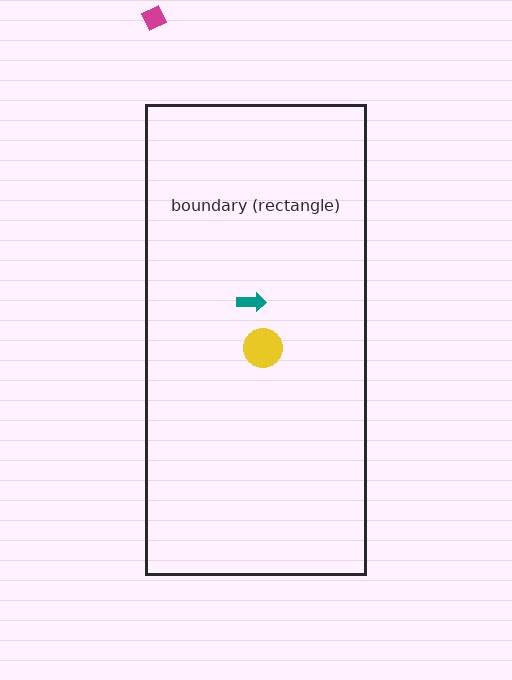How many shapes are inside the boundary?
2 inside, 1 outside.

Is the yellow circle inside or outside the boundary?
Inside.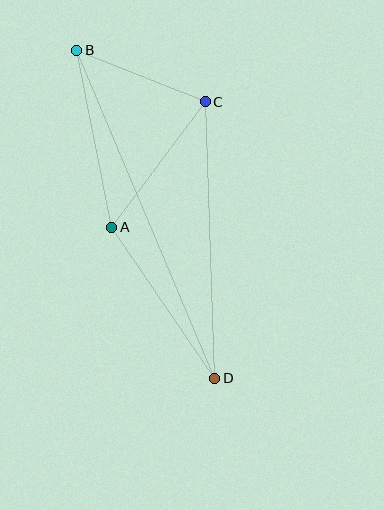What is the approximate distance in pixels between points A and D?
The distance between A and D is approximately 183 pixels.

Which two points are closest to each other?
Points B and C are closest to each other.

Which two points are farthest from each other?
Points B and D are farthest from each other.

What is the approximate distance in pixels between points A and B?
The distance between A and B is approximately 180 pixels.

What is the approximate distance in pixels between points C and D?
The distance between C and D is approximately 277 pixels.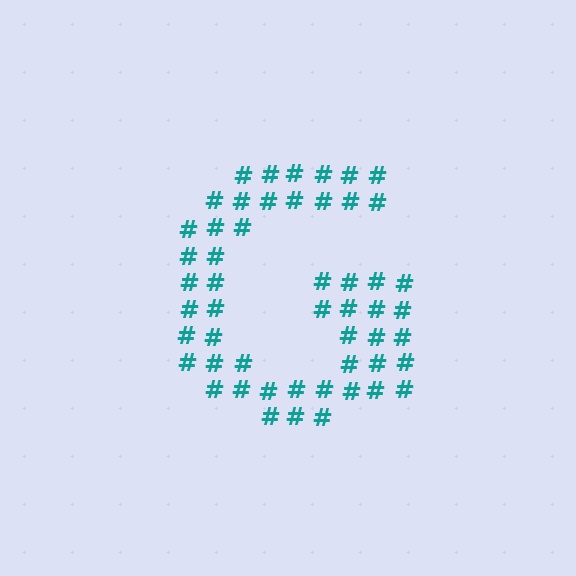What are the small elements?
The small elements are hash symbols.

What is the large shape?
The large shape is the letter G.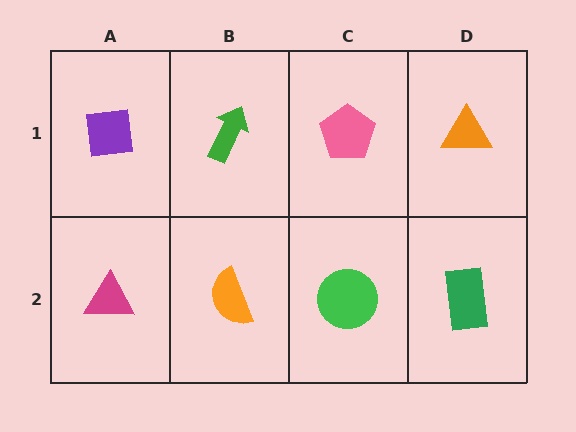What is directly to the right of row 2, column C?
A green rectangle.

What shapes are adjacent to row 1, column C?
A green circle (row 2, column C), a green arrow (row 1, column B), an orange triangle (row 1, column D).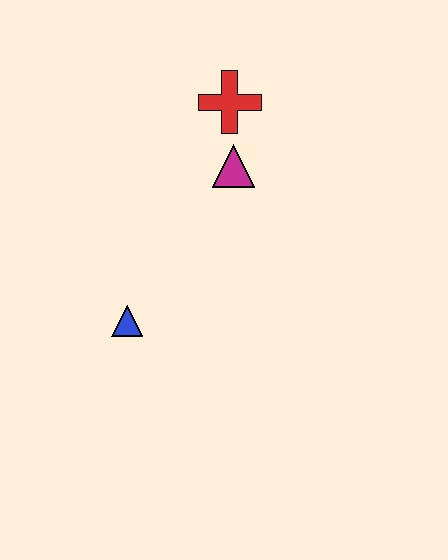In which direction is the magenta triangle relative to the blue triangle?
The magenta triangle is above the blue triangle.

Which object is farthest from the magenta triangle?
The blue triangle is farthest from the magenta triangle.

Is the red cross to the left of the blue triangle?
No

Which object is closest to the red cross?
The magenta triangle is closest to the red cross.